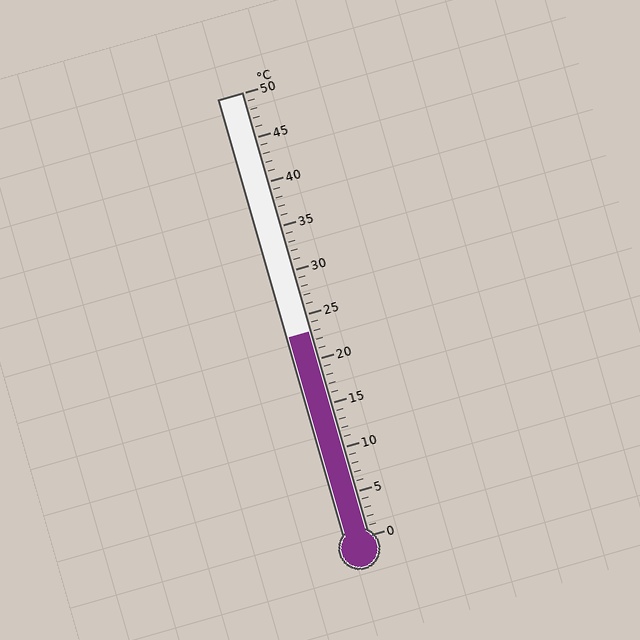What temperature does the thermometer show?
The thermometer shows approximately 23°C.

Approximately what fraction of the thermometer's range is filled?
The thermometer is filled to approximately 45% of its range.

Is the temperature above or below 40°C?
The temperature is below 40°C.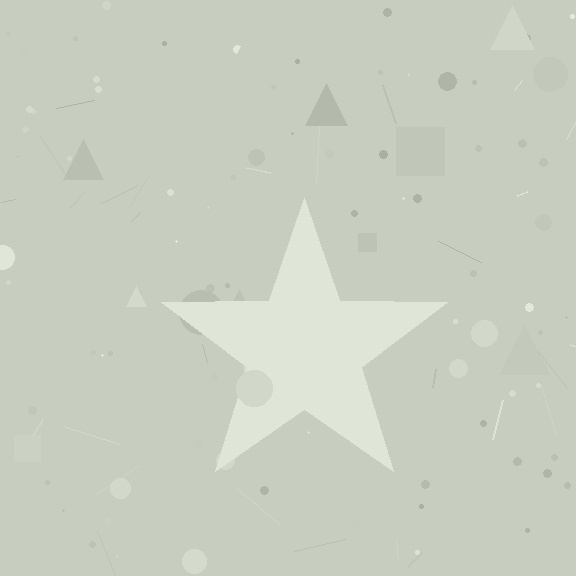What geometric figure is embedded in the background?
A star is embedded in the background.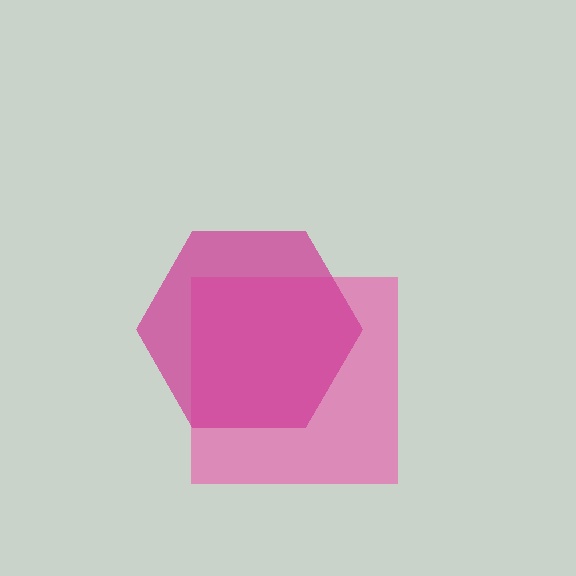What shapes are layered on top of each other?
The layered shapes are: a pink square, a magenta hexagon.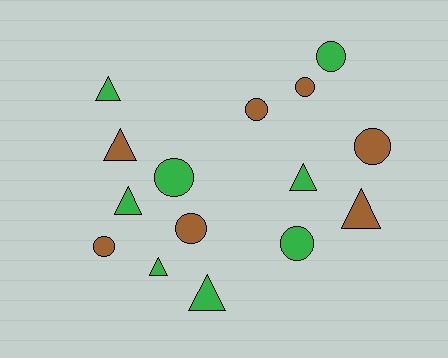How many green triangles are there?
There are 5 green triangles.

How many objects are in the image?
There are 15 objects.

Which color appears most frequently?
Green, with 8 objects.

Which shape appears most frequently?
Circle, with 8 objects.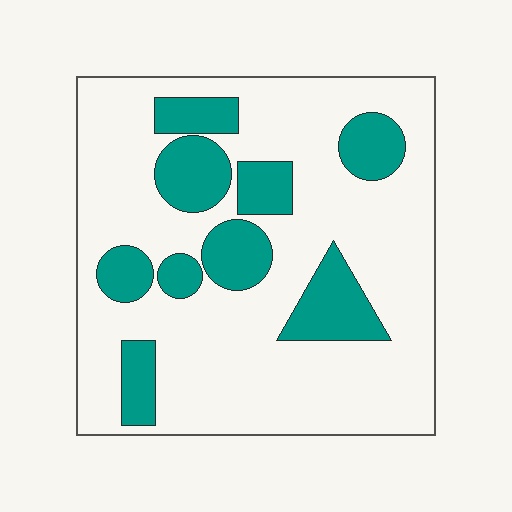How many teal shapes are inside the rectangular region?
9.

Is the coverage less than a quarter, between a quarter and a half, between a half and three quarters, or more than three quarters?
Less than a quarter.